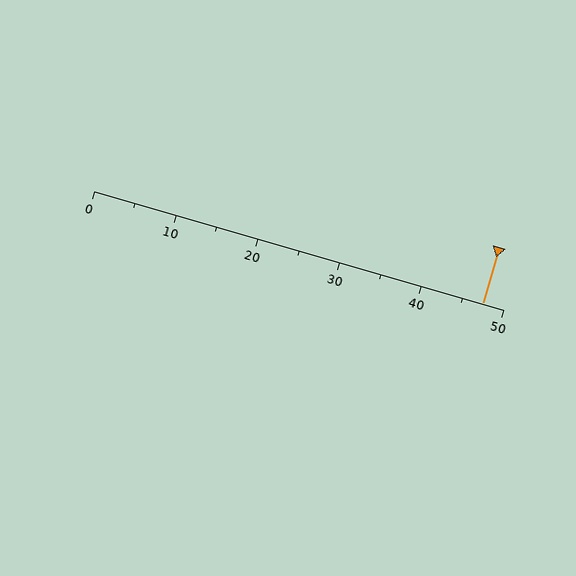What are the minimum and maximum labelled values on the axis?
The axis runs from 0 to 50.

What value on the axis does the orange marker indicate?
The marker indicates approximately 47.5.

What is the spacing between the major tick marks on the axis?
The major ticks are spaced 10 apart.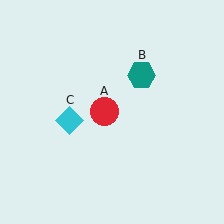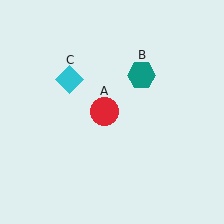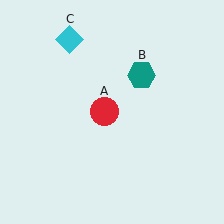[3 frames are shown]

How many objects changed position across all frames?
1 object changed position: cyan diamond (object C).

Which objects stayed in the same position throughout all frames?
Red circle (object A) and teal hexagon (object B) remained stationary.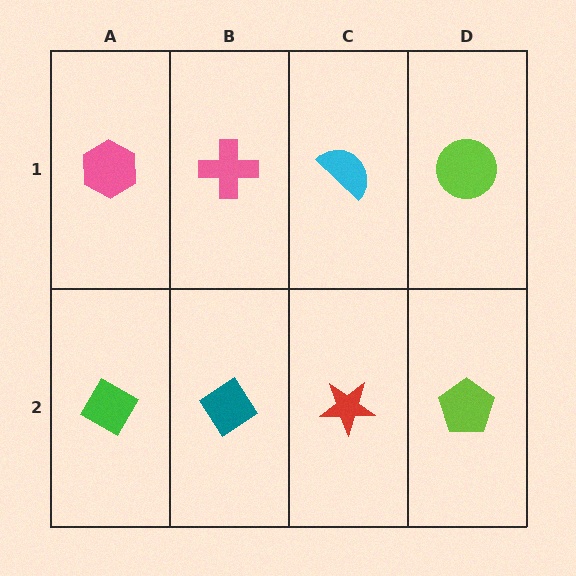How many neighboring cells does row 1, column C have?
3.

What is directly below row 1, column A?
A green diamond.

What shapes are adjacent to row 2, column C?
A cyan semicircle (row 1, column C), a teal diamond (row 2, column B), a lime pentagon (row 2, column D).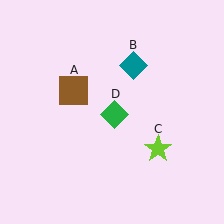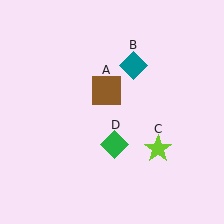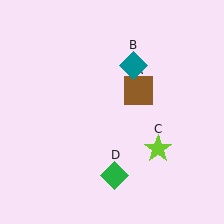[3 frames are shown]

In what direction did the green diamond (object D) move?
The green diamond (object D) moved down.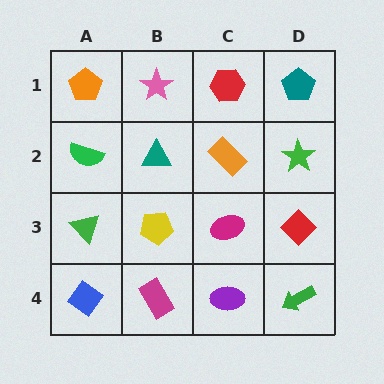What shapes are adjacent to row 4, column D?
A red diamond (row 3, column D), a purple ellipse (row 4, column C).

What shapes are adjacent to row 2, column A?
An orange pentagon (row 1, column A), a green triangle (row 3, column A), a teal triangle (row 2, column B).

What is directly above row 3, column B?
A teal triangle.